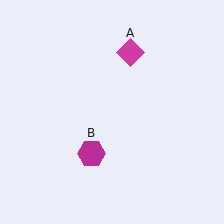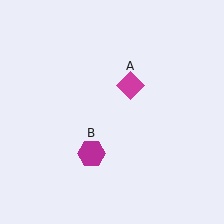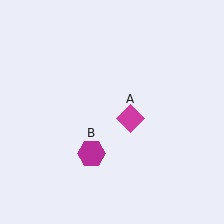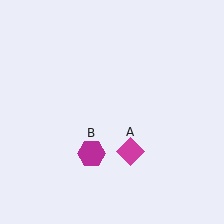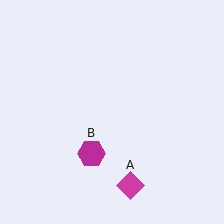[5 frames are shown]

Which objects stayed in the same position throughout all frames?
Magenta hexagon (object B) remained stationary.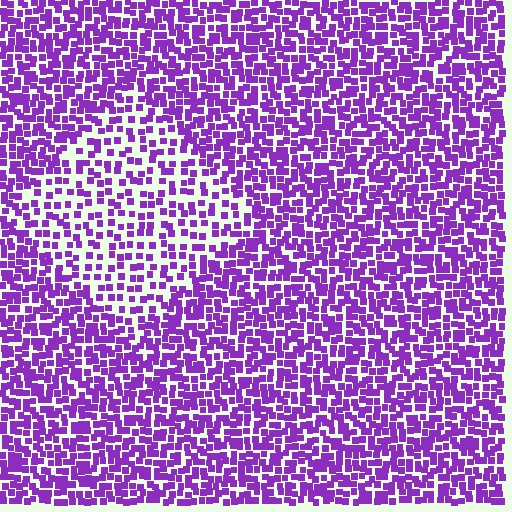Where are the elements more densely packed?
The elements are more densely packed outside the diamond boundary.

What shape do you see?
I see a diamond.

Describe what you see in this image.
The image contains small purple elements arranged at two different densities. A diamond-shaped region is visible where the elements are less densely packed than the surrounding area.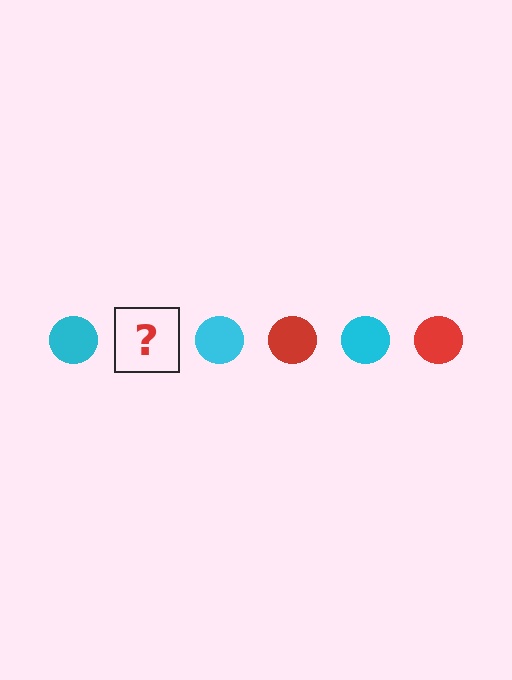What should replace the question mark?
The question mark should be replaced with a red circle.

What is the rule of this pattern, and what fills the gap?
The rule is that the pattern cycles through cyan, red circles. The gap should be filled with a red circle.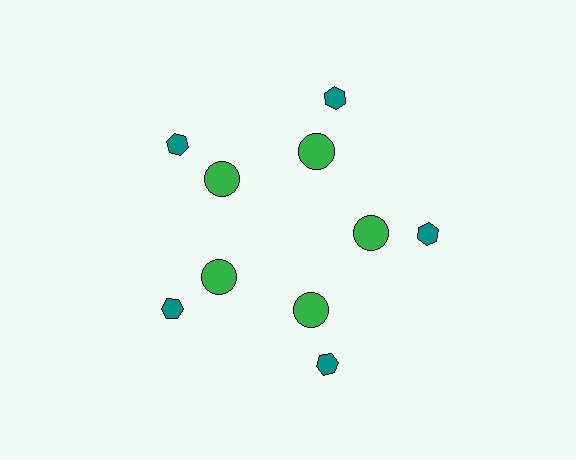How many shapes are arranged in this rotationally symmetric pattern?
There are 10 shapes, arranged in 5 groups of 2.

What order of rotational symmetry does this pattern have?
This pattern has 5-fold rotational symmetry.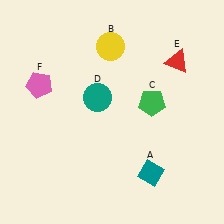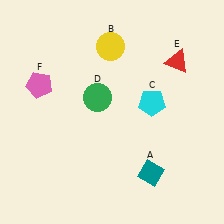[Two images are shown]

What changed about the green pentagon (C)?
In Image 1, C is green. In Image 2, it changed to cyan.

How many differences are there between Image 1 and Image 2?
There are 2 differences between the two images.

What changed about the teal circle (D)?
In Image 1, D is teal. In Image 2, it changed to green.